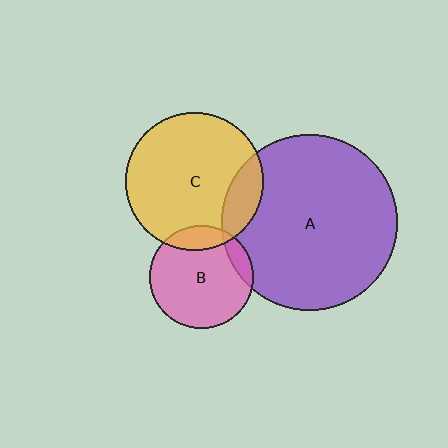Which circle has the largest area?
Circle A (purple).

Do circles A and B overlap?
Yes.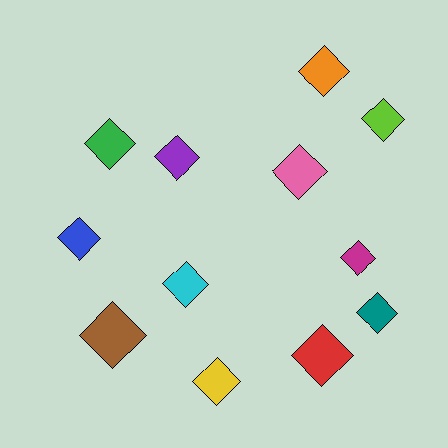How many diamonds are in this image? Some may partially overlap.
There are 12 diamonds.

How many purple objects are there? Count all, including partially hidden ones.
There is 1 purple object.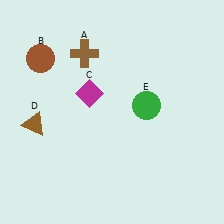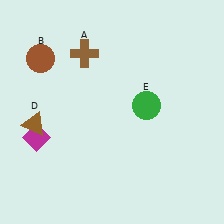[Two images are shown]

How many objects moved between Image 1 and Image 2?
1 object moved between the two images.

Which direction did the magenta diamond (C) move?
The magenta diamond (C) moved left.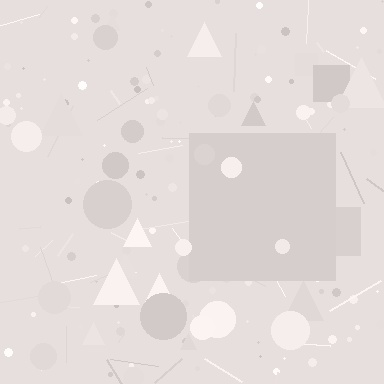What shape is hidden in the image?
A square is hidden in the image.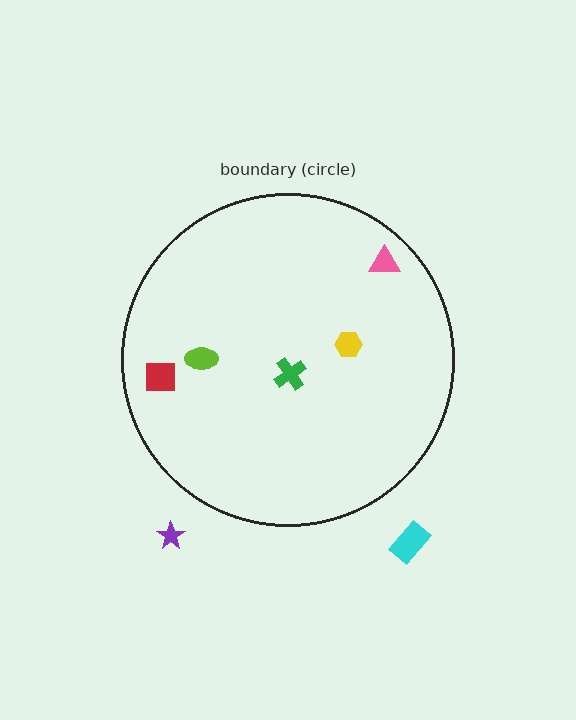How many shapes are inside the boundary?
5 inside, 2 outside.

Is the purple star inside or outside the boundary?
Outside.